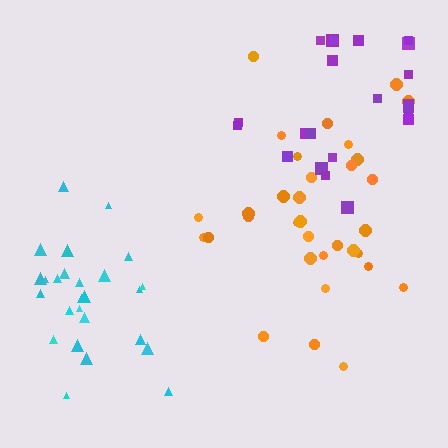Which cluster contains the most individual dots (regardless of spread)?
Orange (33).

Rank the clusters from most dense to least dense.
cyan, orange, purple.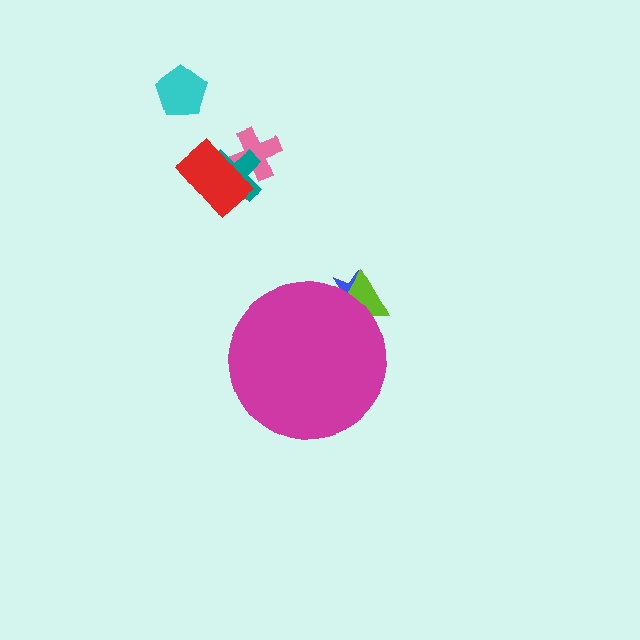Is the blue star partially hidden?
Yes, the blue star is partially hidden behind the magenta circle.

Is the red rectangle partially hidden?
No, the red rectangle is fully visible.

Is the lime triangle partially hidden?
Yes, the lime triangle is partially hidden behind the magenta circle.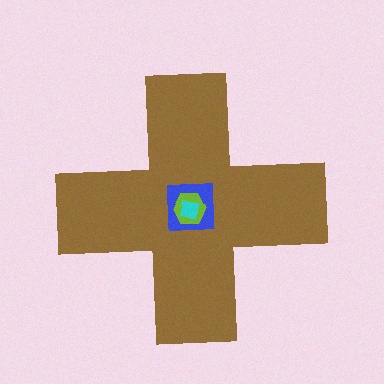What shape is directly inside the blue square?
The lime hexagon.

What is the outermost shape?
The brown cross.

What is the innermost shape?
The cyan square.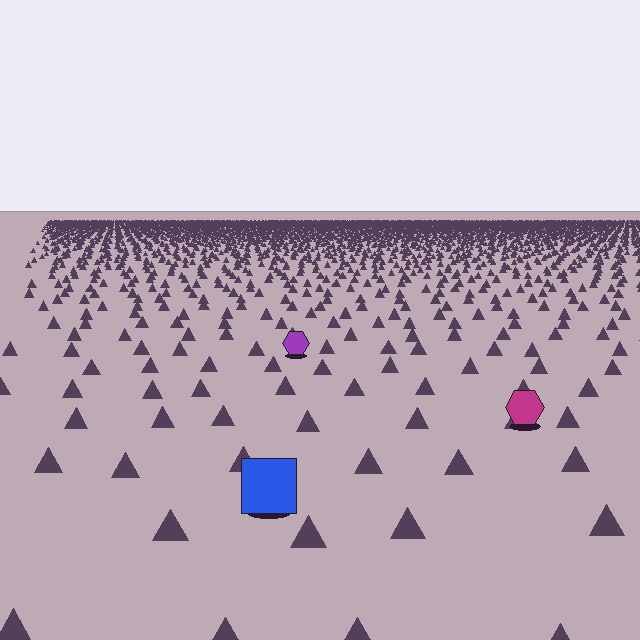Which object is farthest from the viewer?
The purple hexagon is farthest from the viewer. It appears smaller and the ground texture around it is denser.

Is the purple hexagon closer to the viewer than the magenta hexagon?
No. The magenta hexagon is closer — you can tell from the texture gradient: the ground texture is coarser near it.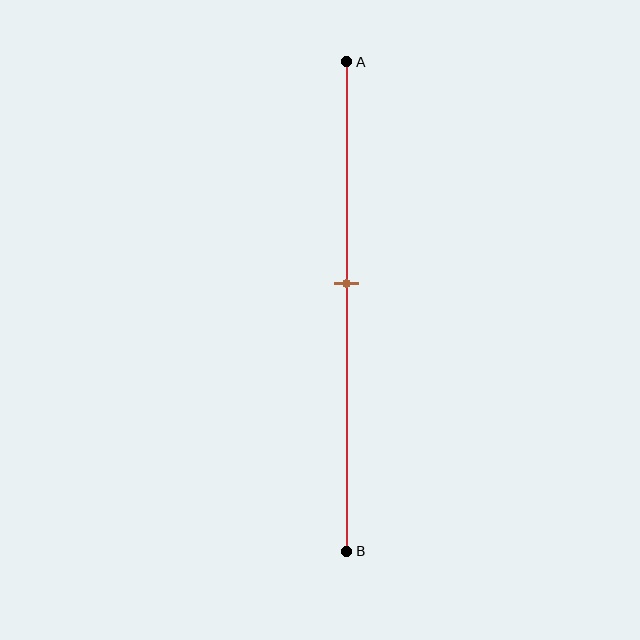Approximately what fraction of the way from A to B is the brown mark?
The brown mark is approximately 45% of the way from A to B.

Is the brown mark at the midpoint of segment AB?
No, the mark is at about 45% from A, not at the 50% midpoint.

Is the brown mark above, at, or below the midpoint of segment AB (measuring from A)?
The brown mark is above the midpoint of segment AB.